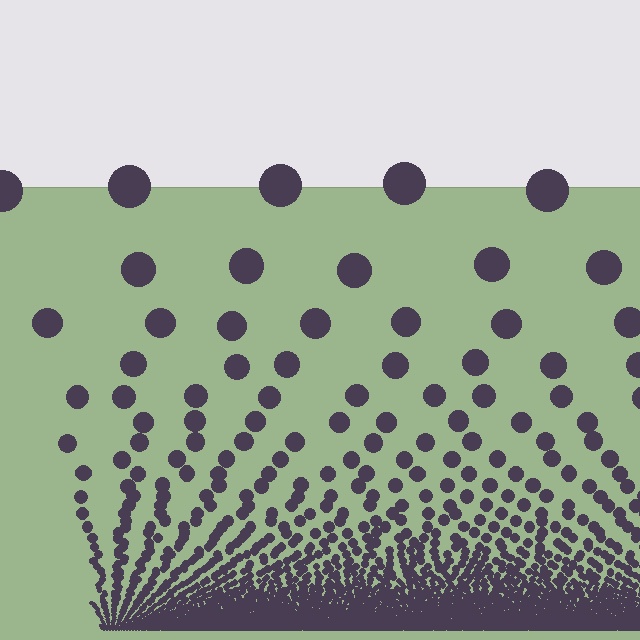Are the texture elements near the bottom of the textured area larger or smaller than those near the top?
Smaller. The gradient is inverted — elements near the bottom are smaller and denser.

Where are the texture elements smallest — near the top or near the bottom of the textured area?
Near the bottom.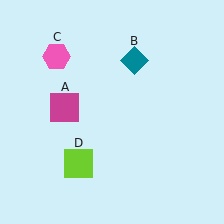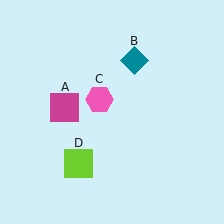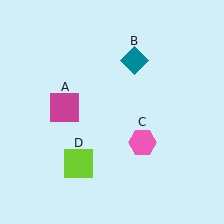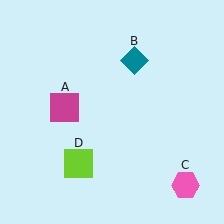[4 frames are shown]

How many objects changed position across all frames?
1 object changed position: pink hexagon (object C).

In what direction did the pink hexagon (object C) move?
The pink hexagon (object C) moved down and to the right.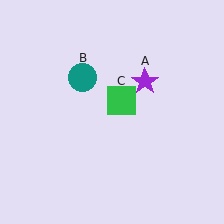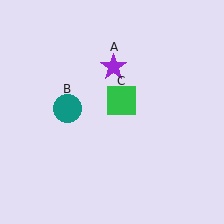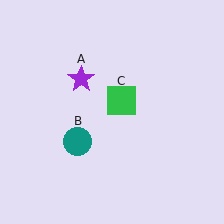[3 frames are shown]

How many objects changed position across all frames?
2 objects changed position: purple star (object A), teal circle (object B).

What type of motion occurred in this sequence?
The purple star (object A), teal circle (object B) rotated counterclockwise around the center of the scene.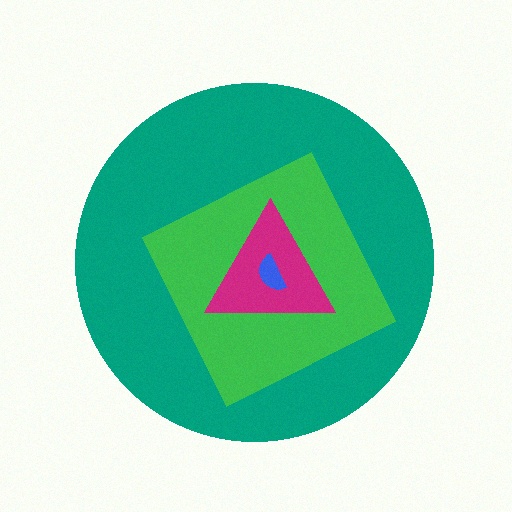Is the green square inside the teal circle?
Yes.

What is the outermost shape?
The teal circle.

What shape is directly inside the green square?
The magenta triangle.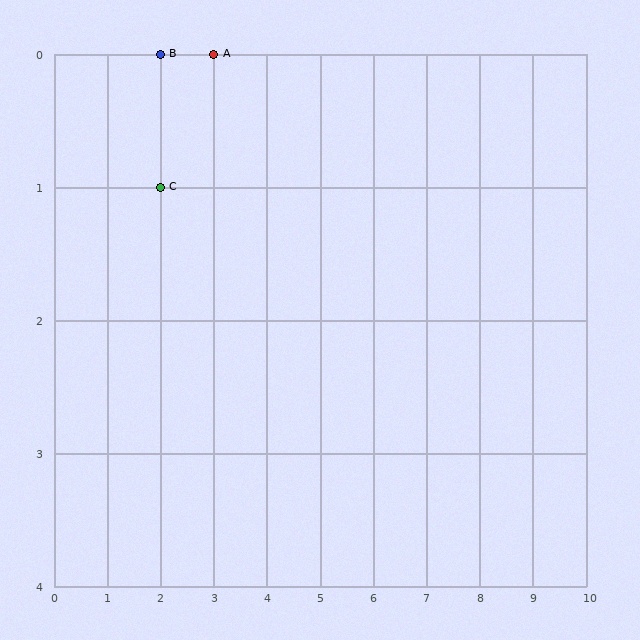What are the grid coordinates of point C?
Point C is at grid coordinates (2, 1).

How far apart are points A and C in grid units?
Points A and C are 1 column and 1 row apart (about 1.4 grid units diagonally).